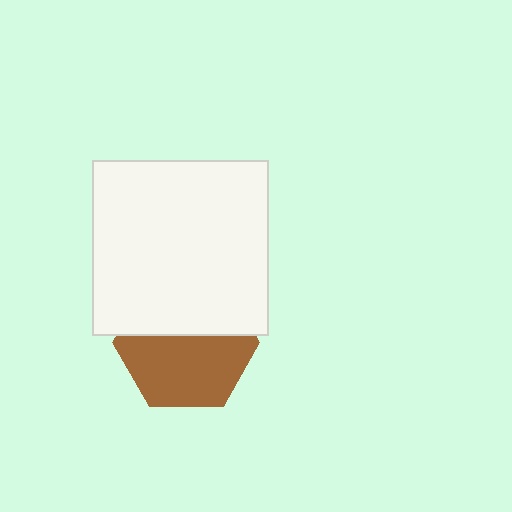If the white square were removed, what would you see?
You would see the complete brown hexagon.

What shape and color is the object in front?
The object in front is a white square.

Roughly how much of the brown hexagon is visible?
About half of it is visible (roughly 58%).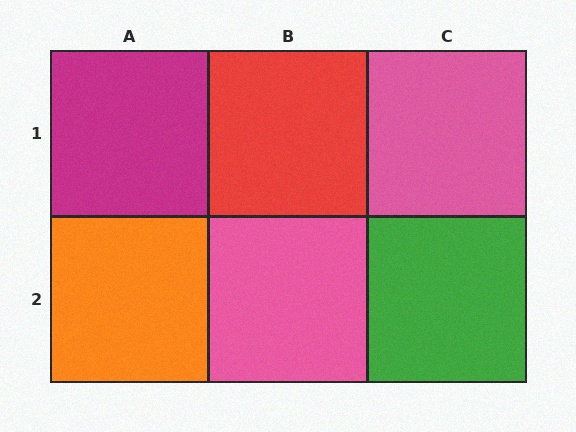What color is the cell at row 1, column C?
Pink.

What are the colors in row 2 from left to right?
Orange, pink, green.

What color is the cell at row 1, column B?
Red.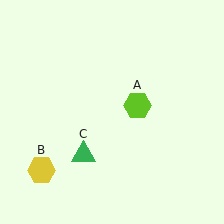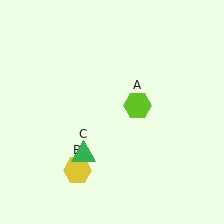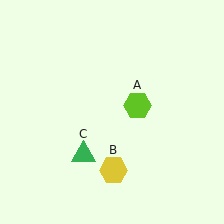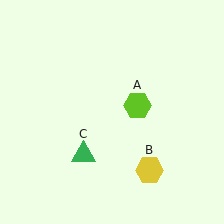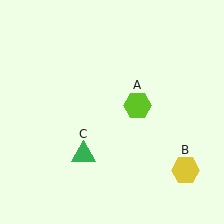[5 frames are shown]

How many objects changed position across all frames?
1 object changed position: yellow hexagon (object B).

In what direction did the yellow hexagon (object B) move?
The yellow hexagon (object B) moved right.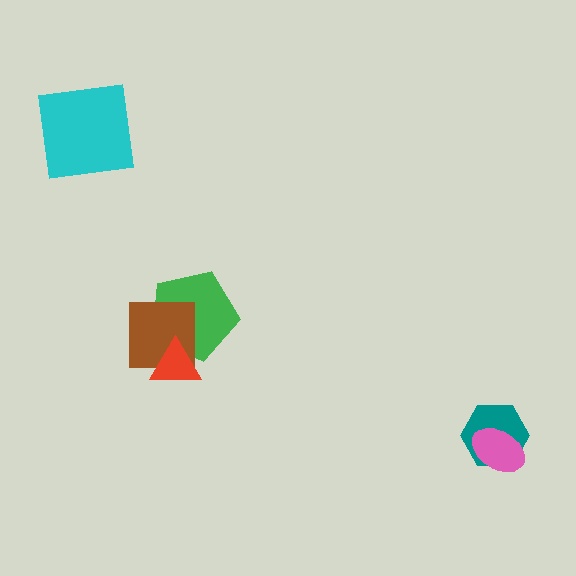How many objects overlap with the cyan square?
0 objects overlap with the cyan square.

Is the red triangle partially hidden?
No, no other shape covers it.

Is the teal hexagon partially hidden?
Yes, it is partially covered by another shape.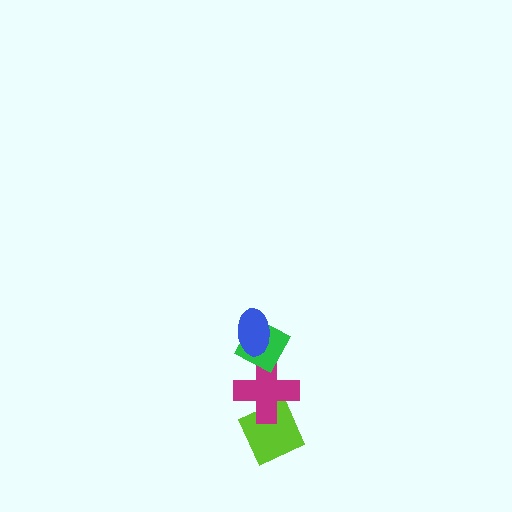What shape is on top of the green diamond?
The blue ellipse is on top of the green diamond.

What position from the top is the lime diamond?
The lime diamond is 4th from the top.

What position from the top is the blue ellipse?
The blue ellipse is 1st from the top.